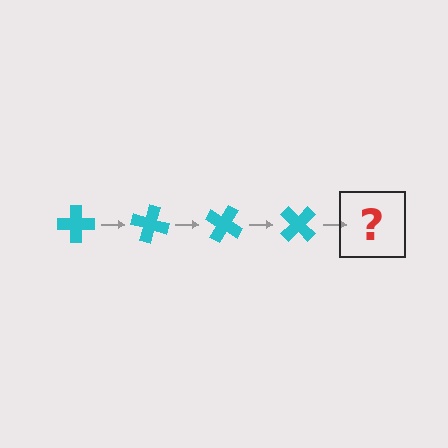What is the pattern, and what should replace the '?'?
The pattern is that the cross rotates 15 degrees each step. The '?' should be a cyan cross rotated 60 degrees.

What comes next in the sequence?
The next element should be a cyan cross rotated 60 degrees.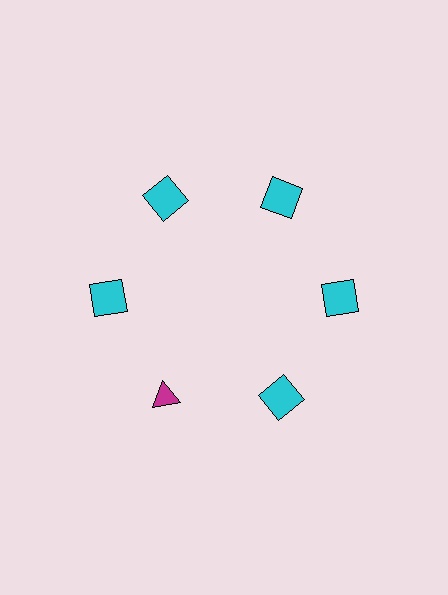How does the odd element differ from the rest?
It differs in both color (magenta instead of cyan) and shape (triangle instead of square).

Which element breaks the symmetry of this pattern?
The magenta triangle at roughly the 7 o'clock position breaks the symmetry. All other shapes are cyan squares.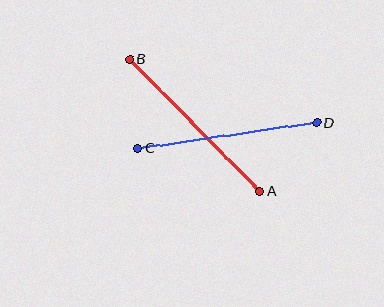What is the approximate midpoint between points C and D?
The midpoint is at approximately (227, 136) pixels.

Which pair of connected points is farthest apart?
Points A and B are farthest apart.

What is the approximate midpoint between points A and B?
The midpoint is at approximately (195, 125) pixels.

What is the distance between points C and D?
The distance is approximately 181 pixels.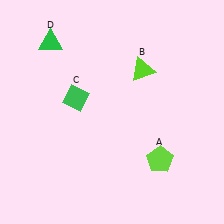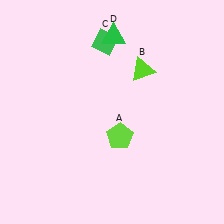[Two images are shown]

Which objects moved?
The objects that moved are: the lime pentagon (A), the green diamond (C), the green triangle (D).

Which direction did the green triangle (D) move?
The green triangle (D) moved right.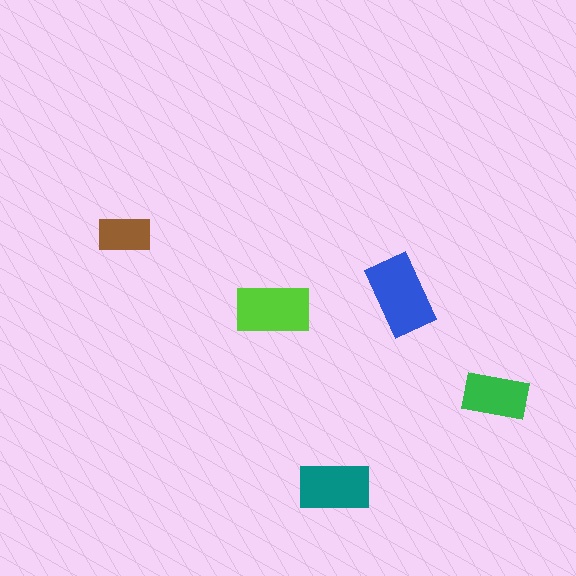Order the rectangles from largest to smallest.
the blue one, the lime one, the teal one, the green one, the brown one.